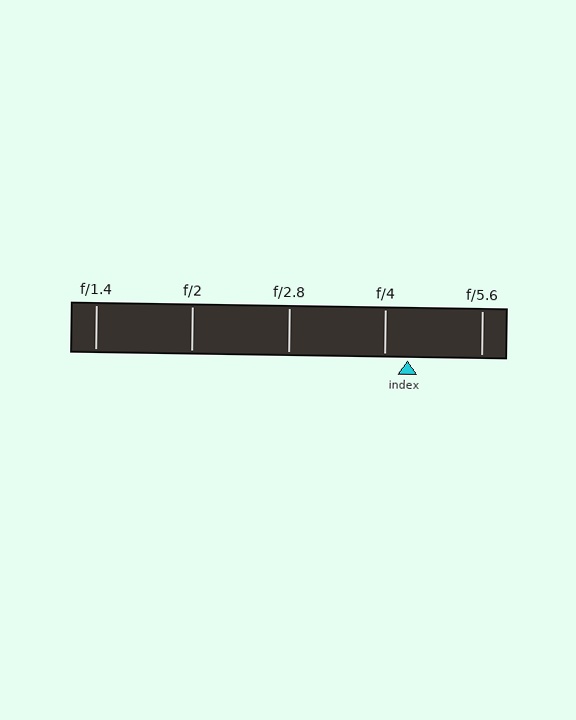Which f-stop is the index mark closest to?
The index mark is closest to f/4.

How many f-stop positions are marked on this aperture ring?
There are 5 f-stop positions marked.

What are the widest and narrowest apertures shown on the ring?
The widest aperture shown is f/1.4 and the narrowest is f/5.6.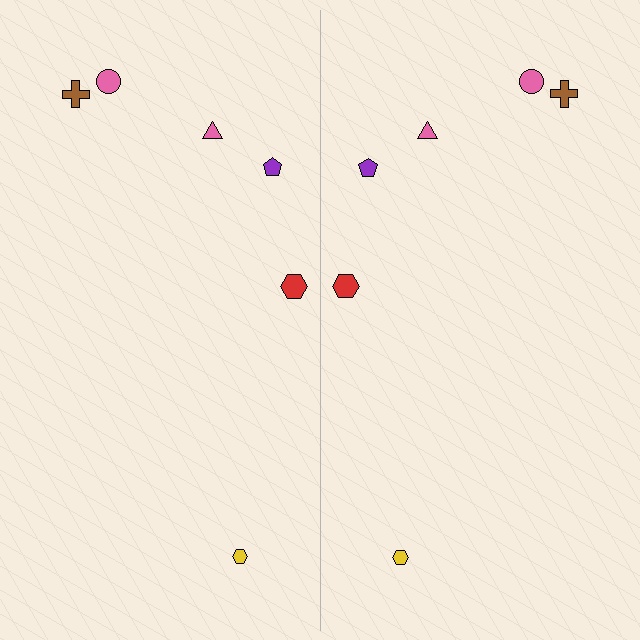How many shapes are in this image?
There are 12 shapes in this image.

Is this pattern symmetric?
Yes, this pattern has bilateral (reflection) symmetry.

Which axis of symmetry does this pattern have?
The pattern has a vertical axis of symmetry running through the center of the image.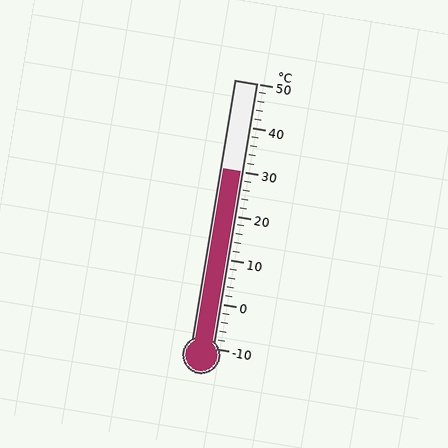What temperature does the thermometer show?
The thermometer shows approximately 30°C.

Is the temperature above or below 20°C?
The temperature is above 20°C.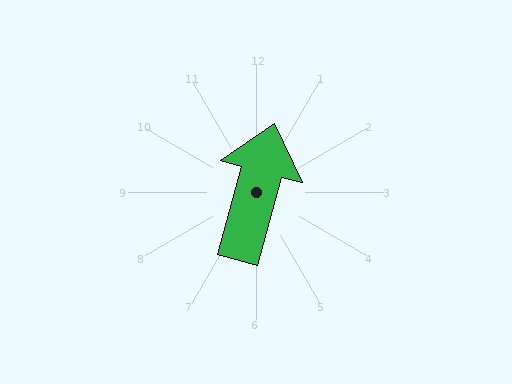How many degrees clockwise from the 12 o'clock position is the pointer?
Approximately 15 degrees.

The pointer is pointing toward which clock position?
Roughly 1 o'clock.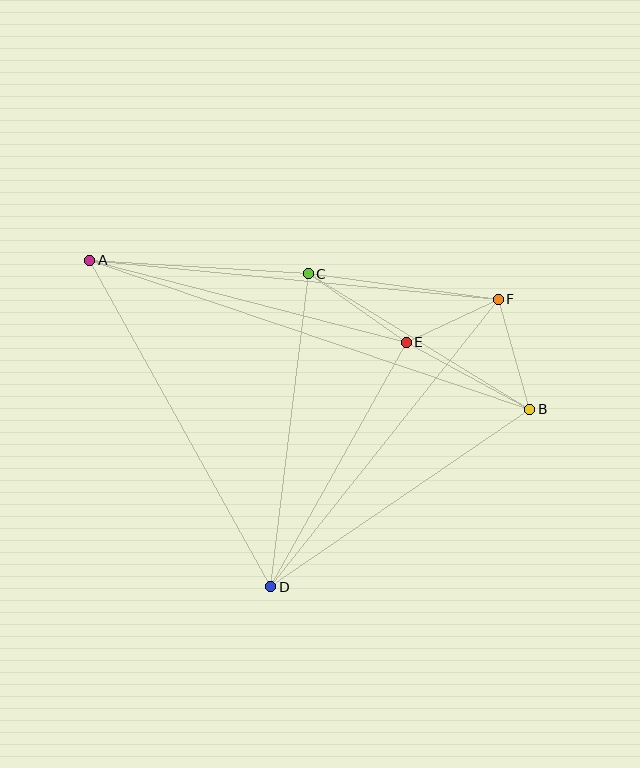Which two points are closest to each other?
Points E and F are closest to each other.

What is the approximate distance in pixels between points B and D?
The distance between B and D is approximately 314 pixels.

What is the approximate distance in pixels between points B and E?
The distance between B and E is approximately 141 pixels.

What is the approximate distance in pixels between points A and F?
The distance between A and F is approximately 410 pixels.